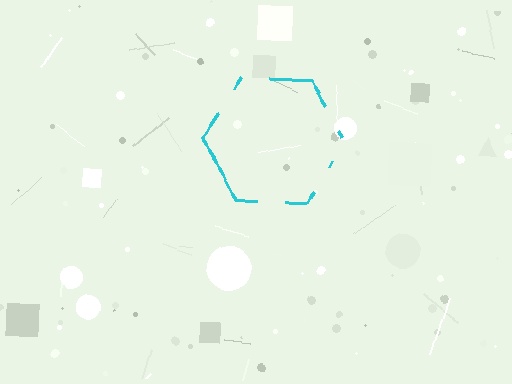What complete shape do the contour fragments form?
The contour fragments form a hexagon.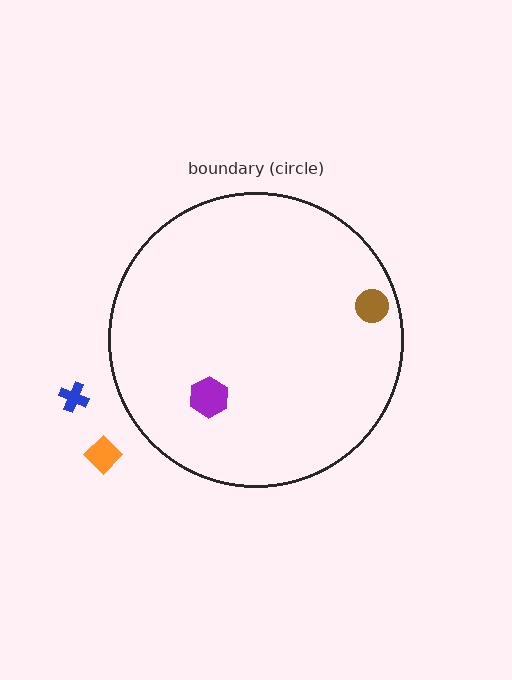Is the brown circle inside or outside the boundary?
Inside.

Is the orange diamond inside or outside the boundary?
Outside.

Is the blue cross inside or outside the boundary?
Outside.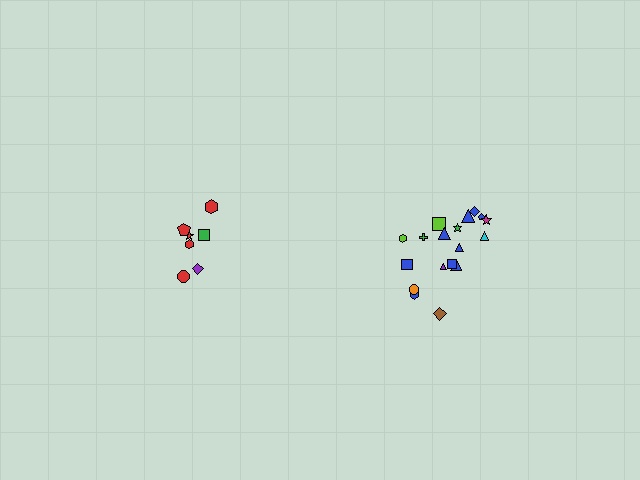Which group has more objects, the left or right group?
The right group.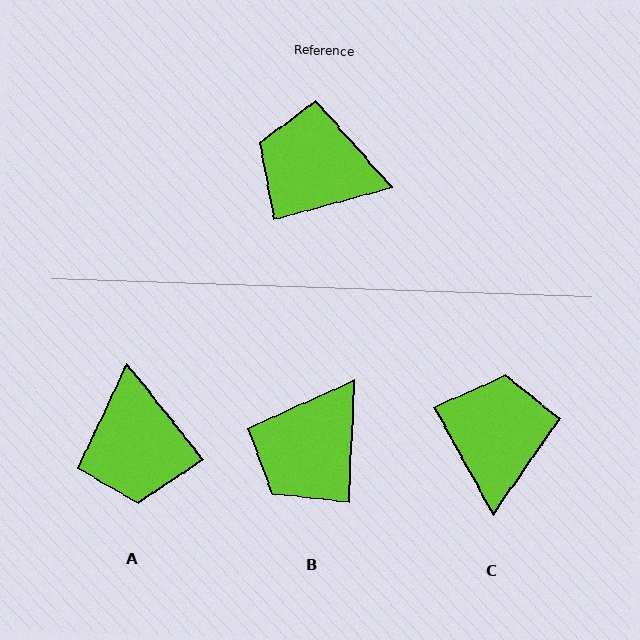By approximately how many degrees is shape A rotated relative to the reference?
Approximately 113 degrees counter-clockwise.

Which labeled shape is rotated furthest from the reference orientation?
A, about 113 degrees away.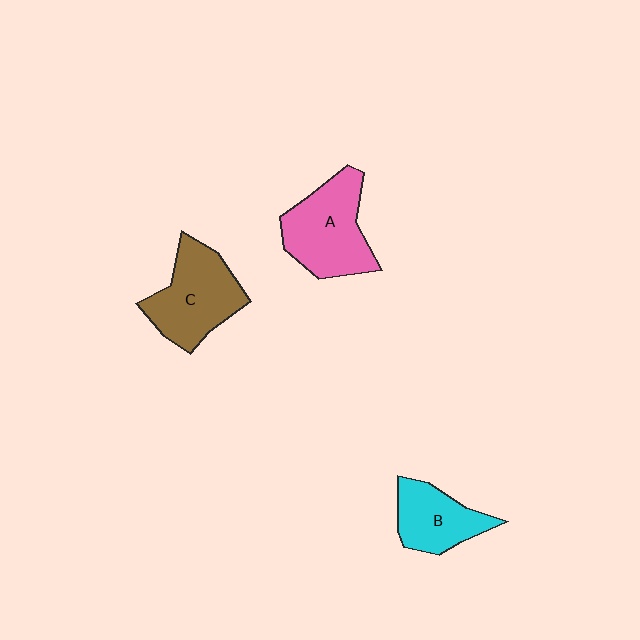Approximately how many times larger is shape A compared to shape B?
Approximately 1.4 times.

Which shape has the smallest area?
Shape B (cyan).